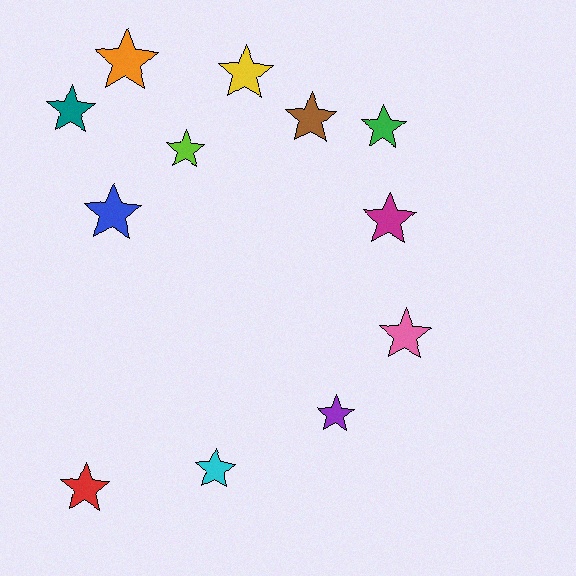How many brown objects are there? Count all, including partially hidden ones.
There is 1 brown object.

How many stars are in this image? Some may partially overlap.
There are 12 stars.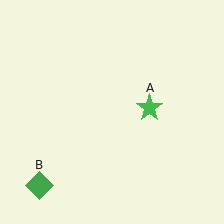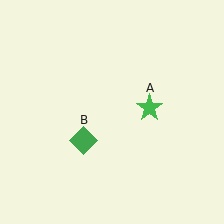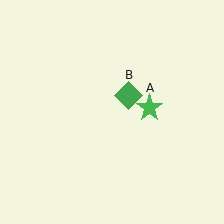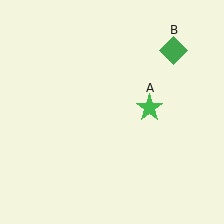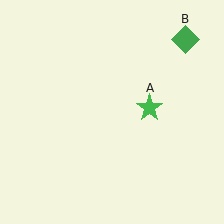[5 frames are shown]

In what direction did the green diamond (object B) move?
The green diamond (object B) moved up and to the right.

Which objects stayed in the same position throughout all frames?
Green star (object A) remained stationary.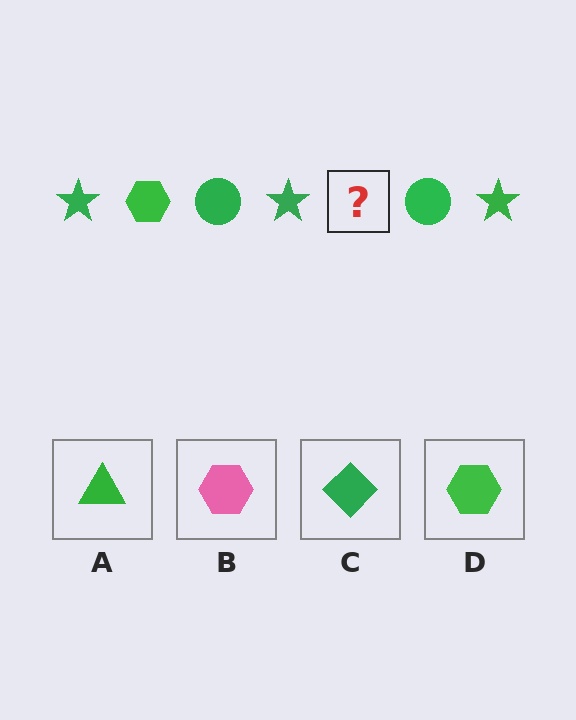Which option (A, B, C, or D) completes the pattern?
D.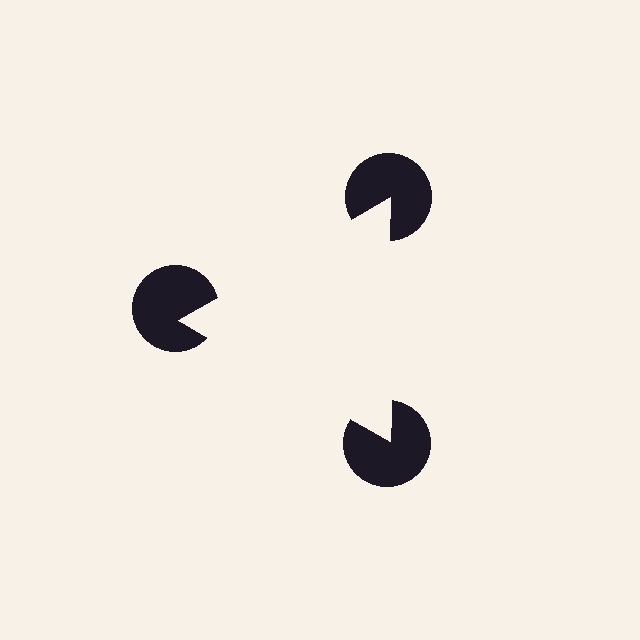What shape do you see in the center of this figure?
An illusory triangle — its edges are inferred from the aligned wedge cuts in the pac-man discs, not physically drawn.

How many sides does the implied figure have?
3 sides.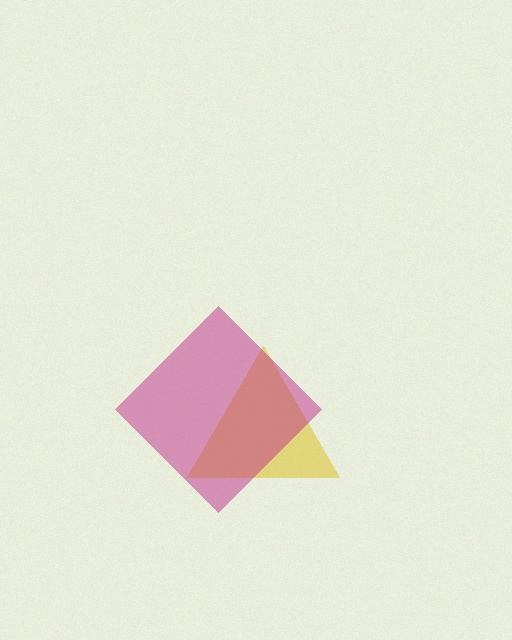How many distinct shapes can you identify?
There are 2 distinct shapes: a yellow triangle, a magenta diamond.